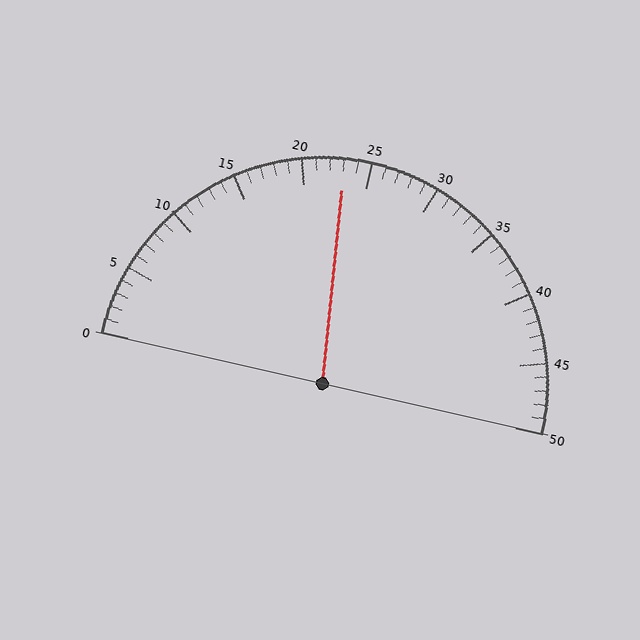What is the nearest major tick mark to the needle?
The nearest major tick mark is 25.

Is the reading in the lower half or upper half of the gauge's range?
The reading is in the lower half of the range (0 to 50).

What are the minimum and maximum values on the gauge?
The gauge ranges from 0 to 50.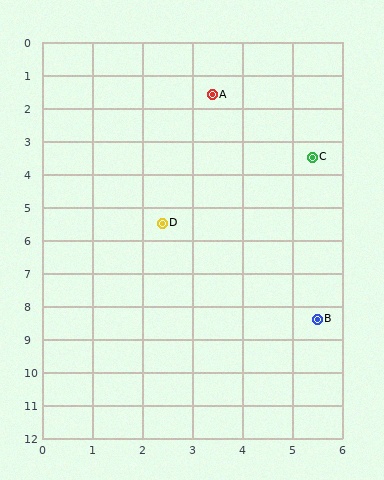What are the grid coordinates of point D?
Point D is at approximately (2.4, 5.5).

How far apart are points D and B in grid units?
Points D and B are about 4.2 grid units apart.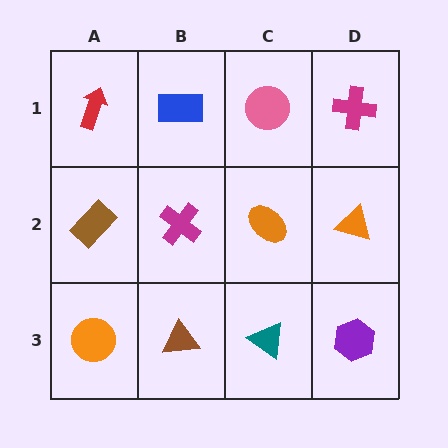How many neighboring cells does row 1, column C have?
3.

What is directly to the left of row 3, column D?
A teal triangle.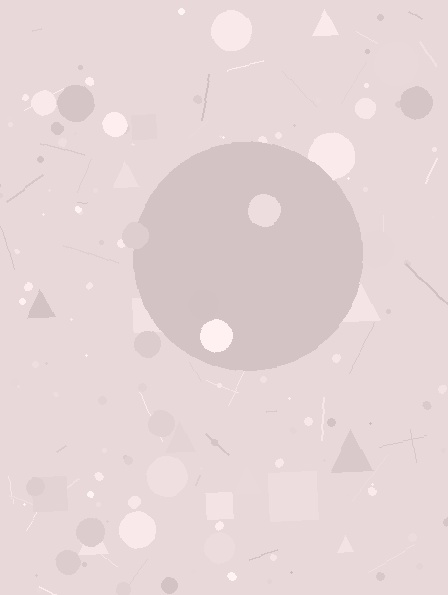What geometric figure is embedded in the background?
A circle is embedded in the background.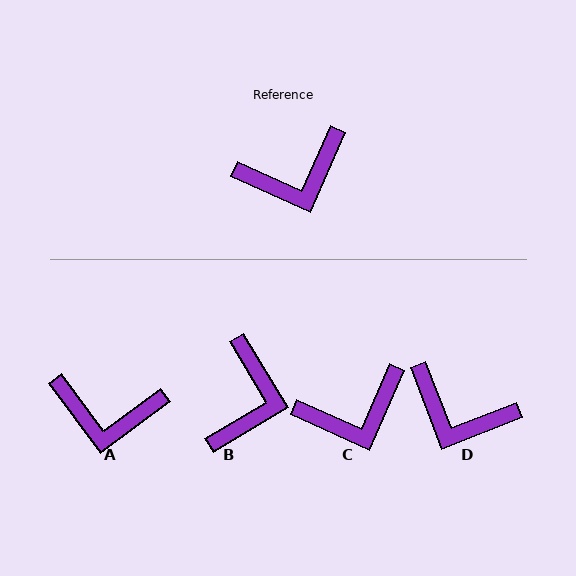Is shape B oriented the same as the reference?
No, it is off by about 55 degrees.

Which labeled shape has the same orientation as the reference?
C.